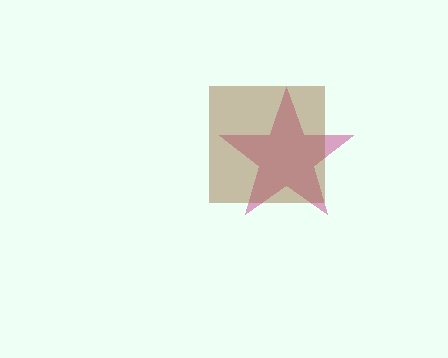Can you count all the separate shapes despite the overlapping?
Yes, there are 2 separate shapes.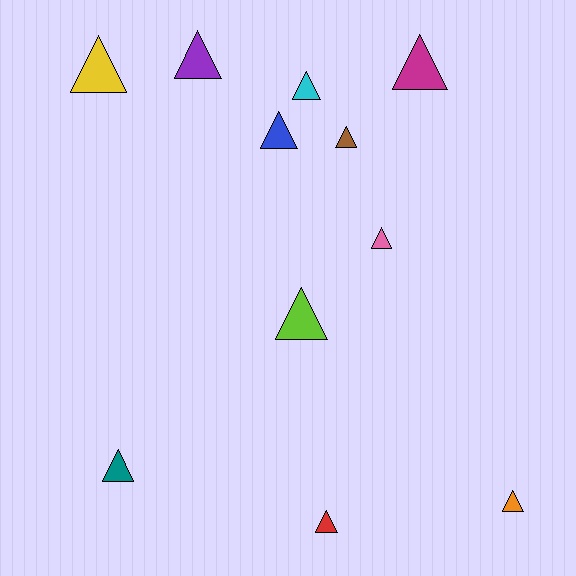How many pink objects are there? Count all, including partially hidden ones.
There is 1 pink object.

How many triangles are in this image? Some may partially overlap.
There are 11 triangles.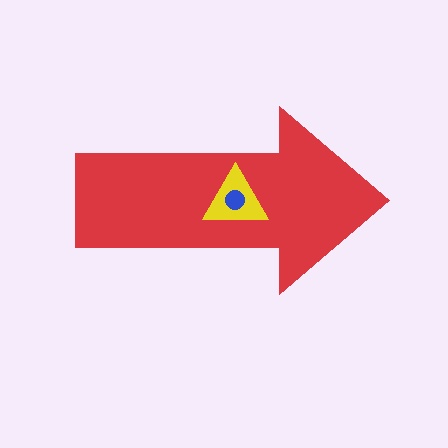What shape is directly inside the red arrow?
The yellow triangle.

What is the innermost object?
The blue circle.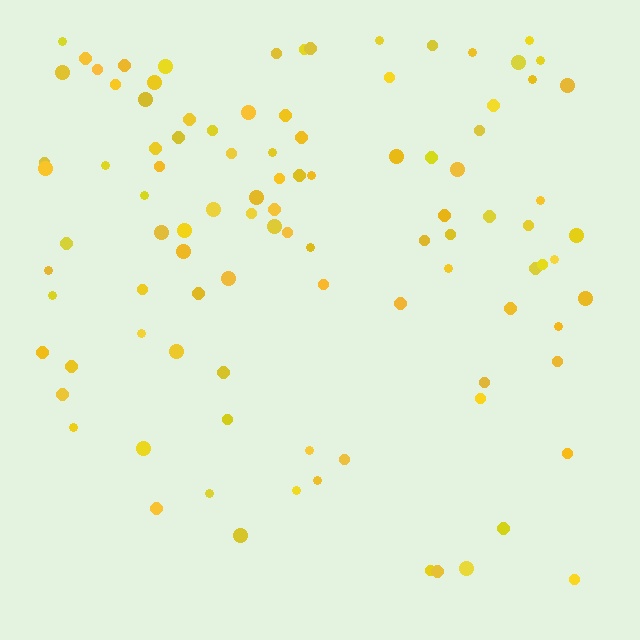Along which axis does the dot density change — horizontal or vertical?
Vertical.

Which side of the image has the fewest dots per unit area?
The bottom.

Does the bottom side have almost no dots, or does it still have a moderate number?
Still a moderate number, just noticeably fewer than the top.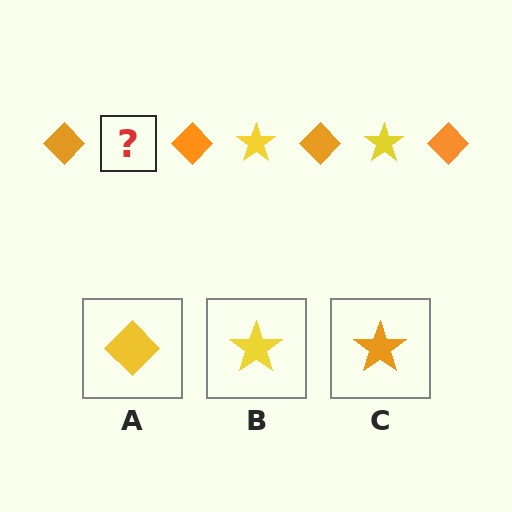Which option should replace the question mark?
Option B.